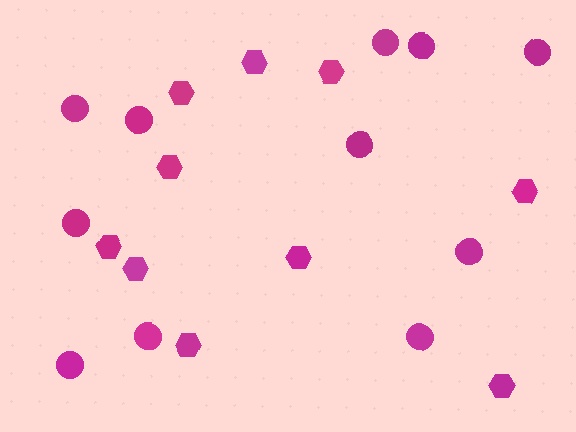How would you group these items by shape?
There are 2 groups: one group of circles (11) and one group of hexagons (10).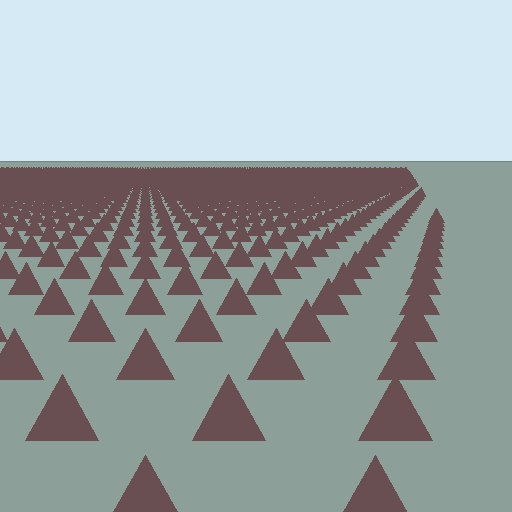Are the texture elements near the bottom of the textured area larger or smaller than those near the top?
Larger. Near the bottom, elements are closer to the viewer and appear at a bigger on-screen size.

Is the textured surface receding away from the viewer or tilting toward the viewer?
The surface is receding away from the viewer. Texture elements get smaller and denser toward the top.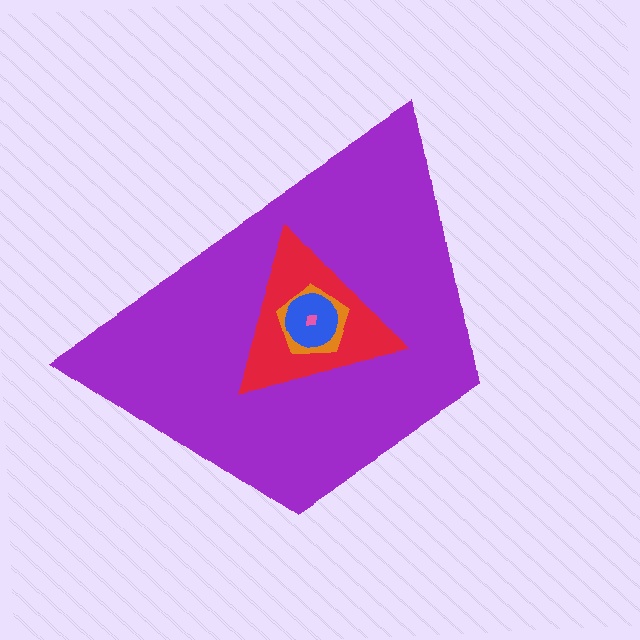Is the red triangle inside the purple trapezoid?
Yes.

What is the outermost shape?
The purple trapezoid.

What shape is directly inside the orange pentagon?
The blue circle.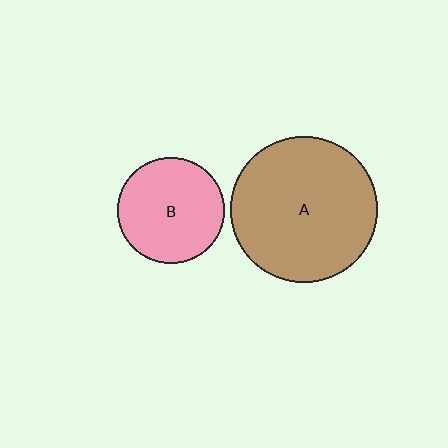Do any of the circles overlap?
No, none of the circles overlap.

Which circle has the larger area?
Circle A (brown).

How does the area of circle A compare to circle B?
Approximately 1.9 times.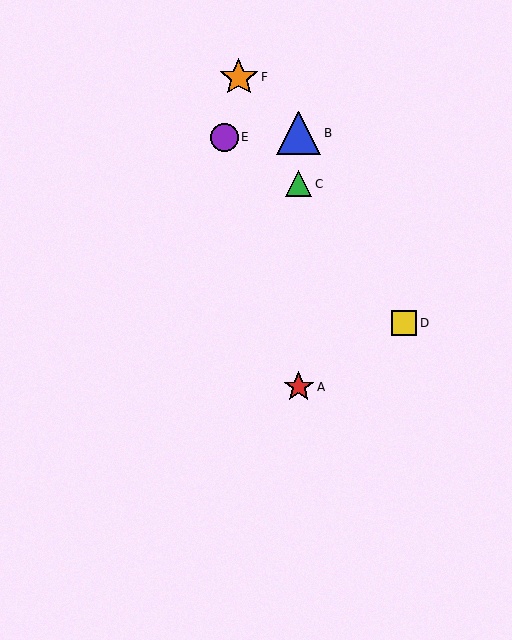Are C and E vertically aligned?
No, C is at x≈299 and E is at x≈224.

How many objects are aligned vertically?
3 objects (A, B, C) are aligned vertically.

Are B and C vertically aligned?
Yes, both are at x≈299.